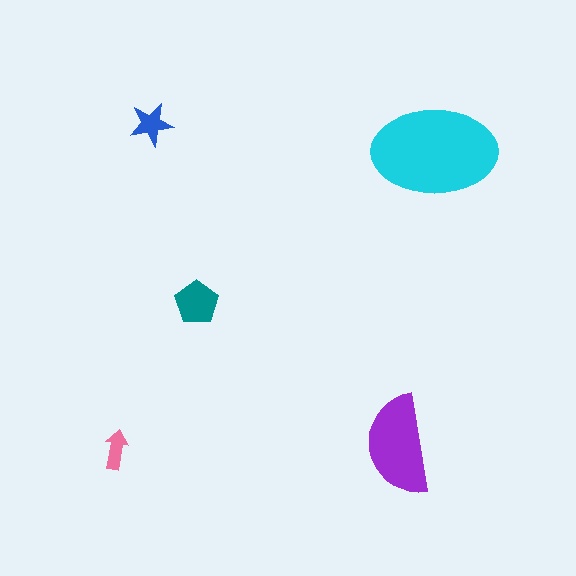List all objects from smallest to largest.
The pink arrow, the blue star, the teal pentagon, the purple semicircle, the cyan ellipse.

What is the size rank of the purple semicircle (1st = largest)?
2nd.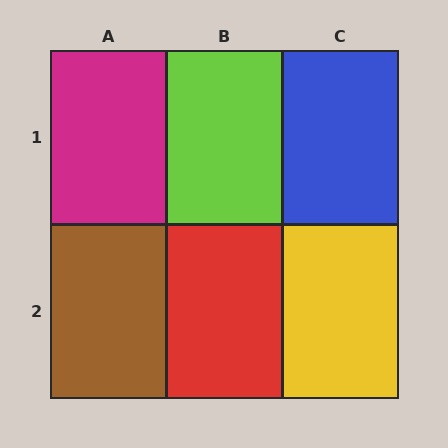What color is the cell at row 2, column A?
Brown.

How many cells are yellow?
1 cell is yellow.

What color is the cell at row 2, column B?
Red.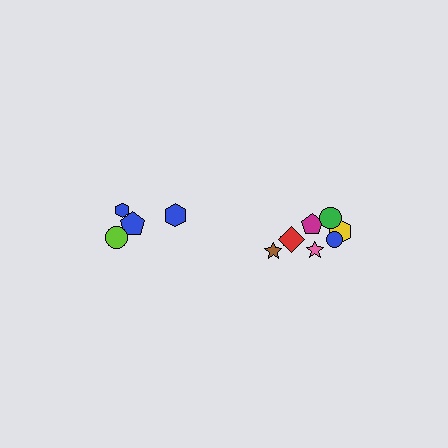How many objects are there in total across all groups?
There are 12 objects.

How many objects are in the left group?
There are 4 objects.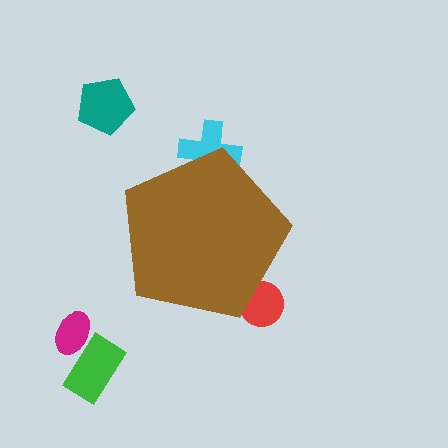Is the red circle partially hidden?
Yes, the red circle is partially hidden behind the brown pentagon.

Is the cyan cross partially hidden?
Yes, the cyan cross is partially hidden behind the brown pentagon.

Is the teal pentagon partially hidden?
No, the teal pentagon is fully visible.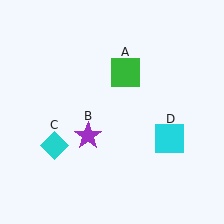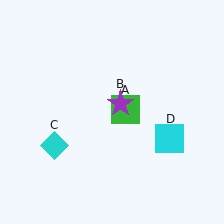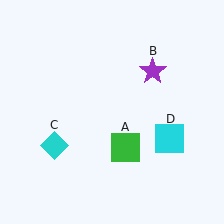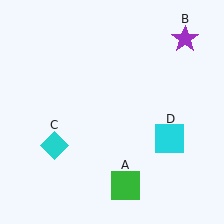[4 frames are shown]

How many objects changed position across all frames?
2 objects changed position: green square (object A), purple star (object B).